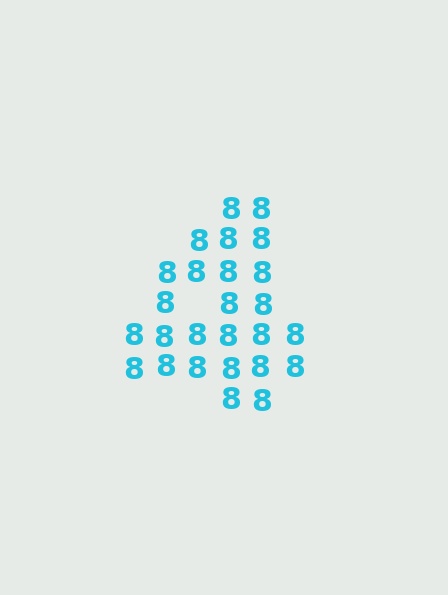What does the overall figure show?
The overall figure shows the digit 4.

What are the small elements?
The small elements are digit 8's.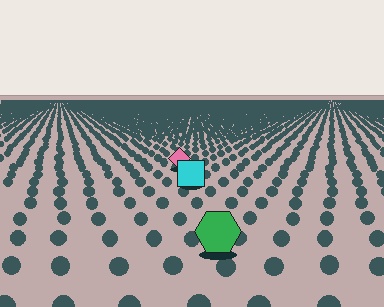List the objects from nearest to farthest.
From nearest to farthest: the green hexagon, the cyan square, the pink diamond.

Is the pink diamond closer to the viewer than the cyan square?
No. The cyan square is closer — you can tell from the texture gradient: the ground texture is coarser near it.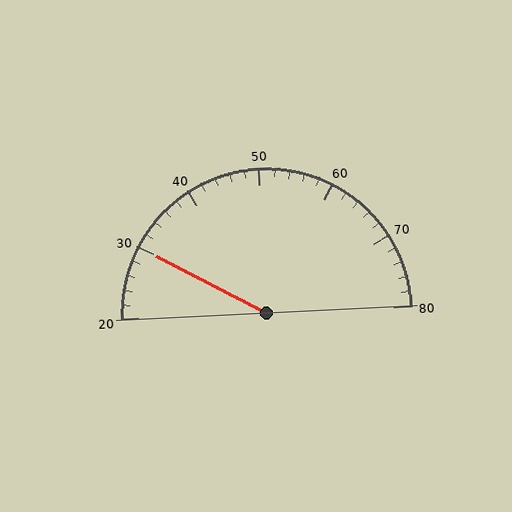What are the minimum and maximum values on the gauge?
The gauge ranges from 20 to 80.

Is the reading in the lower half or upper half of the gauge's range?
The reading is in the lower half of the range (20 to 80).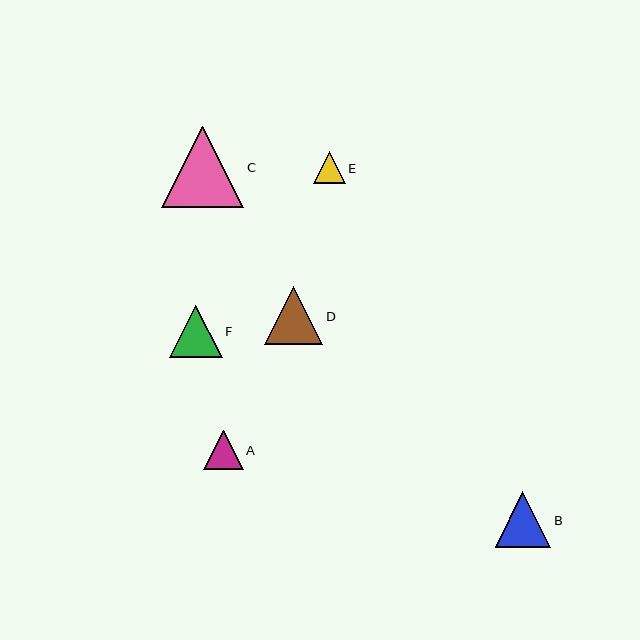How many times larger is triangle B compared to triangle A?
Triangle B is approximately 1.4 times the size of triangle A.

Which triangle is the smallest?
Triangle E is the smallest with a size of approximately 32 pixels.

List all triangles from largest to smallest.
From largest to smallest: C, D, B, F, A, E.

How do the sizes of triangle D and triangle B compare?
Triangle D and triangle B are approximately the same size.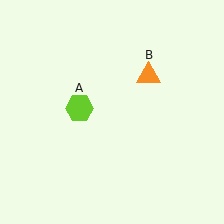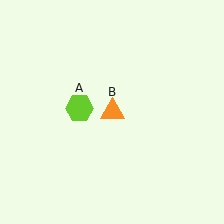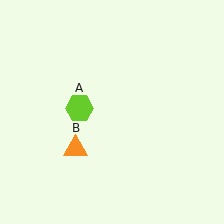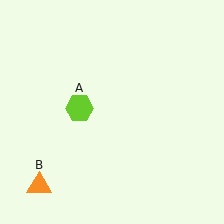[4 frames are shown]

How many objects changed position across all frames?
1 object changed position: orange triangle (object B).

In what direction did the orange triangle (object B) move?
The orange triangle (object B) moved down and to the left.